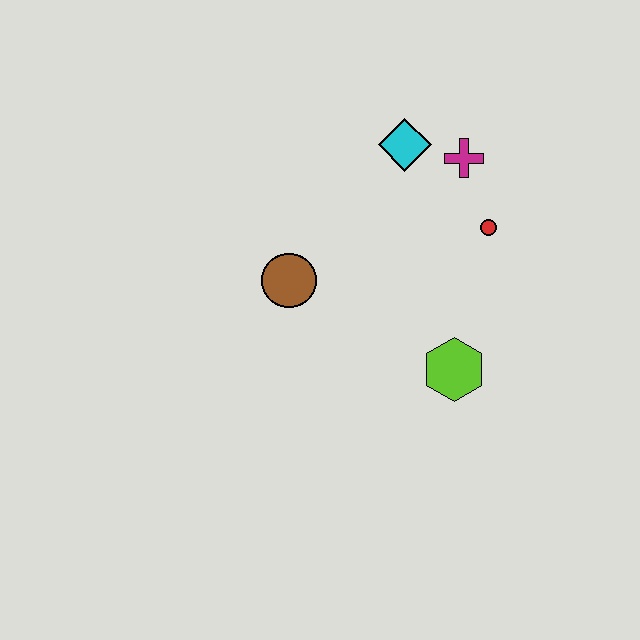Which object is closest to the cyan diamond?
The magenta cross is closest to the cyan diamond.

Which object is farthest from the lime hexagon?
The cyan diamond is farthest from the lime hexagon.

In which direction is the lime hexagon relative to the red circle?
The lime hexagon is below the red circle.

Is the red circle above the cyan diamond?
No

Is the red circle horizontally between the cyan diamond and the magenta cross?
No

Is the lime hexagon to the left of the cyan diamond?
No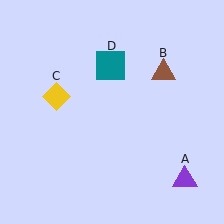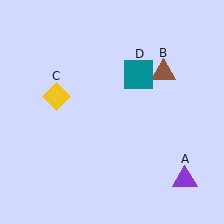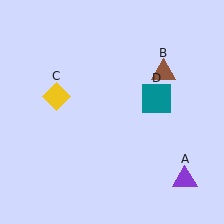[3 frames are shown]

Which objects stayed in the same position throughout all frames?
Purple triangle (object A) and brown triangle (object B) and yellow diamond (object C) remained stationary.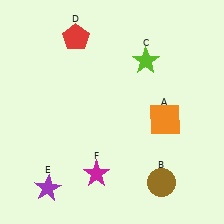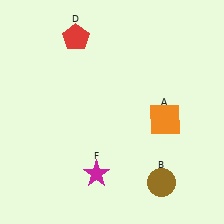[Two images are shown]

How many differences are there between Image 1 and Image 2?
There are 2 differences between the two images.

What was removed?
The purple star (E), the lime star (C) were removed in Image 2.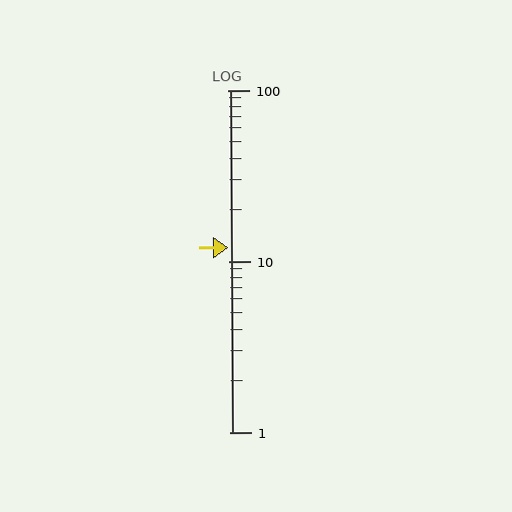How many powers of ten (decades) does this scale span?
The scale spans 2 decades, from 1 to 100.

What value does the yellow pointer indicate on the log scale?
The pointer indicates approximately 12.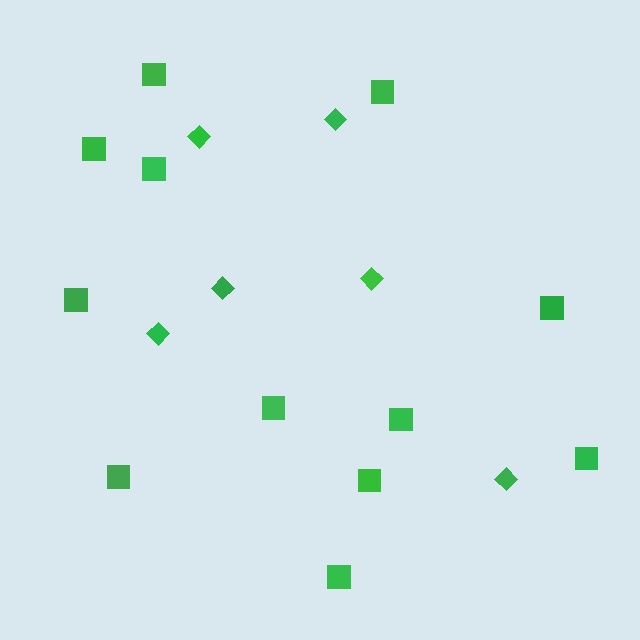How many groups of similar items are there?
There are 2 groups: one group of diamonds (6) and one group of squares (12).